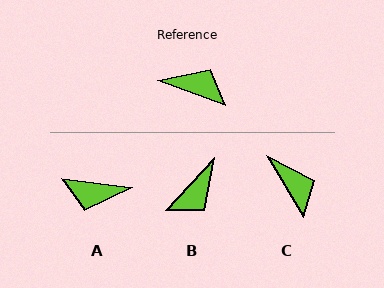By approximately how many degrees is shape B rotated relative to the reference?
Approximately 113 degrees clockwise.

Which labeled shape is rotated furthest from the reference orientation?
A, about 167 degrees away.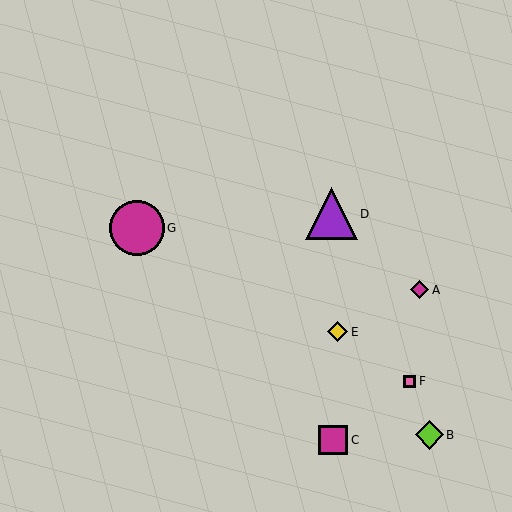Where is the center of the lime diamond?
The center of the lime diamond is at (429, 435).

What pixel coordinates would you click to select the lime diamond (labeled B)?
Click at (429, 435) to select the lime diamond B.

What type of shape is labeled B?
Shape B is a lime diamond.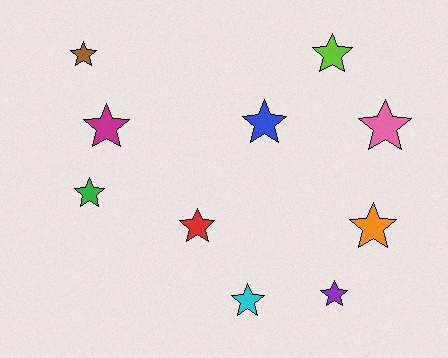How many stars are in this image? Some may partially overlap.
There are 10 stars.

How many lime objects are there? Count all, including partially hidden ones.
There is 1 lime object.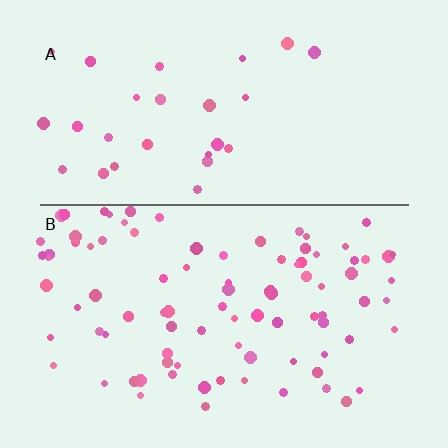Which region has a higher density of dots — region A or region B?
B (the bottom).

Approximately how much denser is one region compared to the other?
Approximately 3.1× — region B over region A.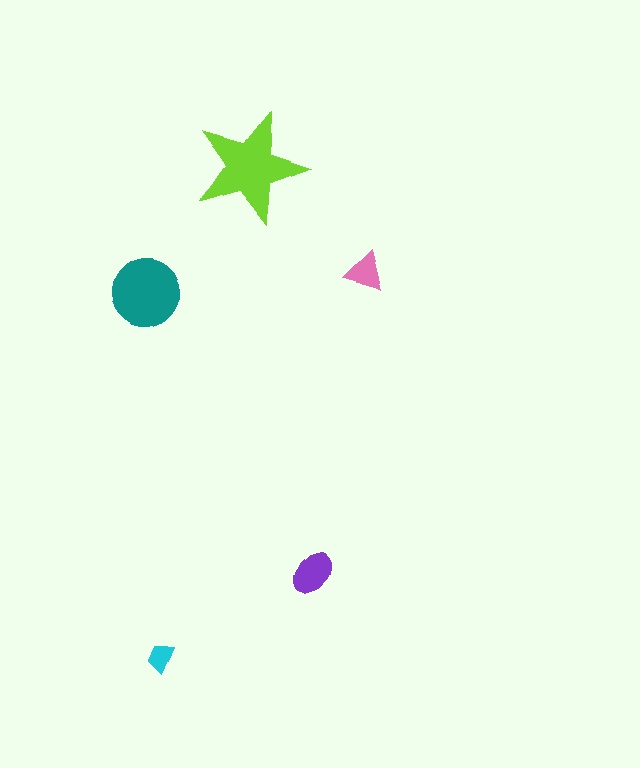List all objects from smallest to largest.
The cyan trapezoid, the pink triangle, the purple ellipse, the teal circle, the lime star.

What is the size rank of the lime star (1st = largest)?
1st.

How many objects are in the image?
There are 5 objects in the image.